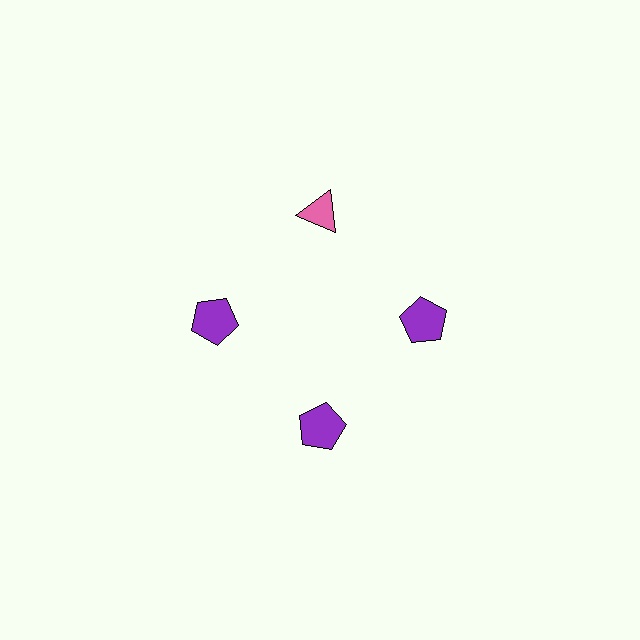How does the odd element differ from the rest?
It differs in both color (pink instead of purple) and shape (triangle instead of pentagon).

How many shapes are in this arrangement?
There are 4 shapes arranged in a ring pattern.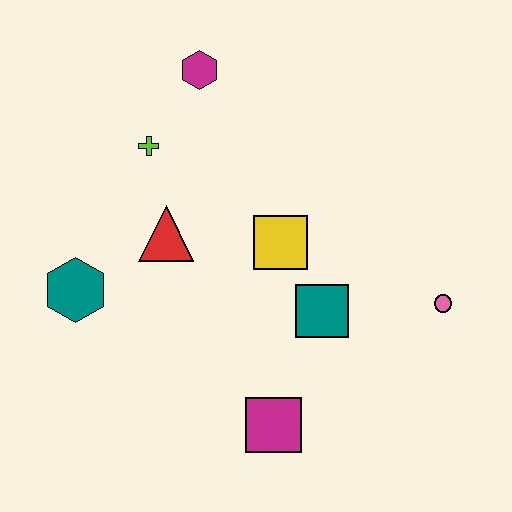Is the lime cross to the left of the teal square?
Yes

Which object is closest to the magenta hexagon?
The lime cross is closest to the magenta hexagon.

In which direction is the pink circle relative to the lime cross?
The pink circle is to the right of the lime cross.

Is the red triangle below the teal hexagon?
No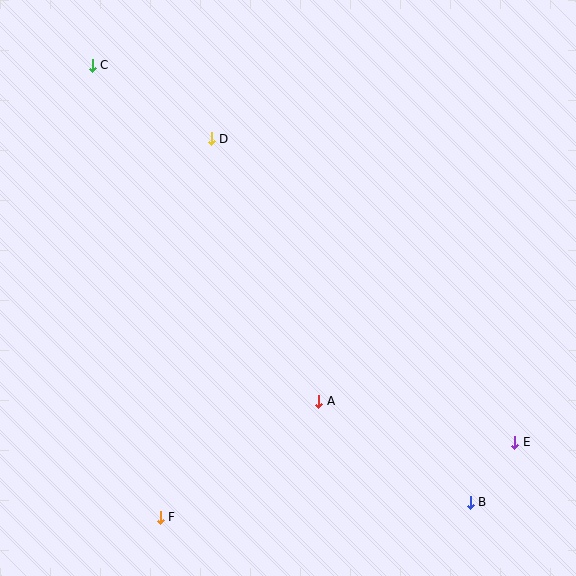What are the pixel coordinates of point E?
Point E is at (515, 442).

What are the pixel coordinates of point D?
Point D is at (211, 139).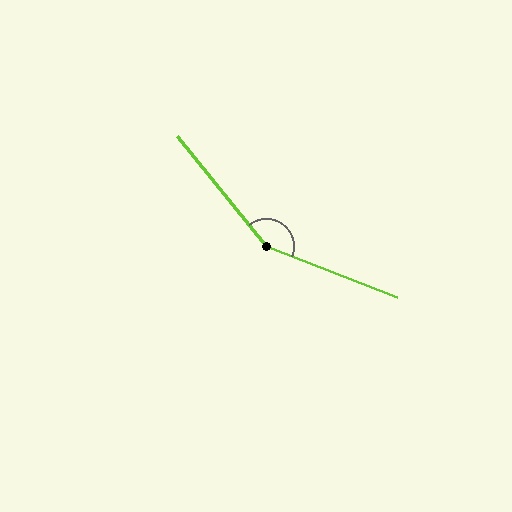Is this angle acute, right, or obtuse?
It is obtuse.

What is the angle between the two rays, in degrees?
Approximately 150 degrees.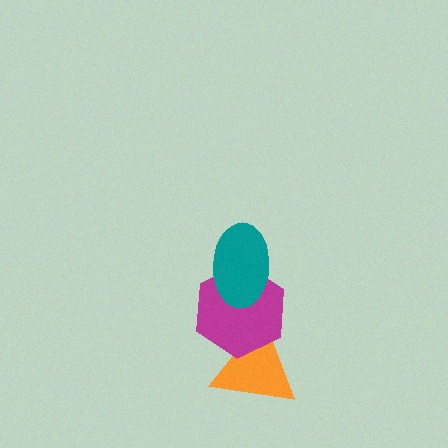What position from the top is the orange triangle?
The orange triangle is 3rd from the top.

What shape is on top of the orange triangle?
The magenta hexagon is on top of the orange triangle.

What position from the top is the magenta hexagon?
The magenta hexagon is 2nd from the top.